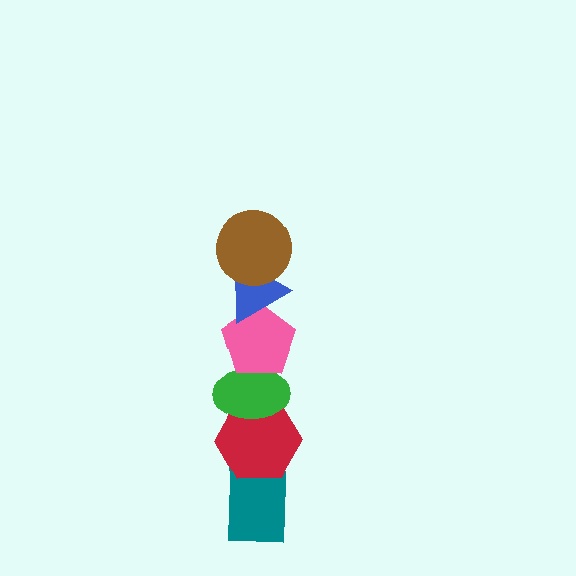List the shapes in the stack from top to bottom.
From top to bottom: the brown circle, the blue triangle, the pink pentagon, the green ellipse, the red hexagon, the teal rectangle.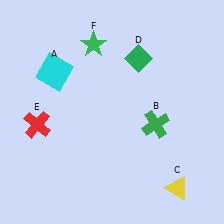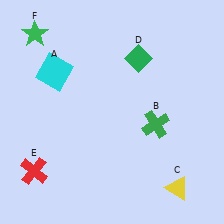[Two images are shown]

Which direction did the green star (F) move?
The green star (F) moved left.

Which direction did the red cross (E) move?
The red cross (E) moved down.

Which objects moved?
The objects that moved are: the red cross (E), the green star (F).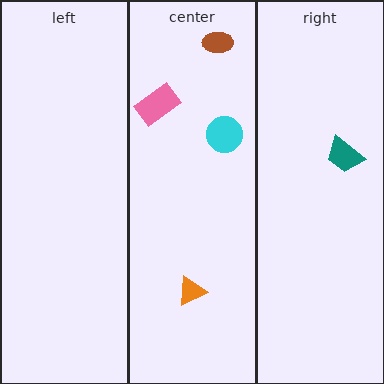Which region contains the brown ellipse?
The center region.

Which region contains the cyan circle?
The center region.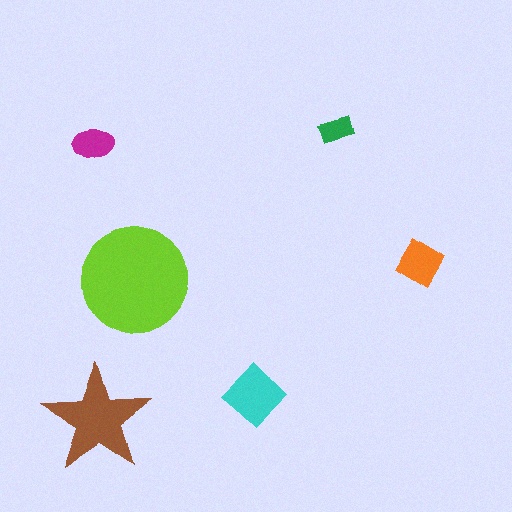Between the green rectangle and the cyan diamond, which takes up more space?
The cyan diamond.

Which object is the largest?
The lime circle.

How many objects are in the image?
There are 6 objects in the image.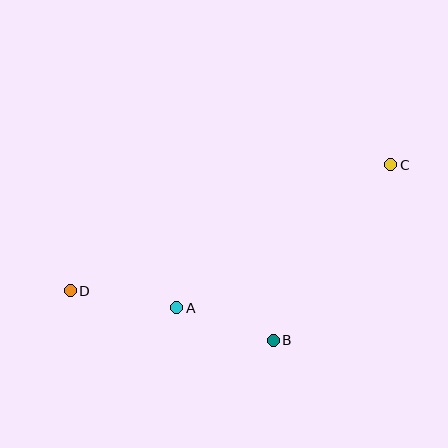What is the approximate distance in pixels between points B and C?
The distance between B and C is approximately 211 pixels.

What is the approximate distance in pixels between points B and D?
The distance between B and D is approximately 209 pixels.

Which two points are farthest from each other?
Points C and D are farthest from each other.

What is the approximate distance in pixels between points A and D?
The distance between A and D is approximately 108 pixels.